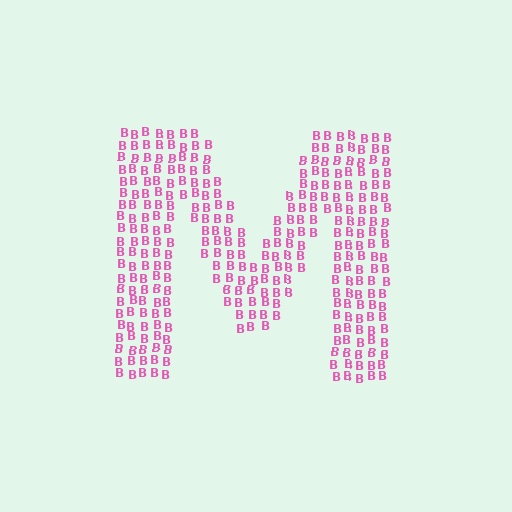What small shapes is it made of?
It is made of small letter B's.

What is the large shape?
The large shape is the letter M.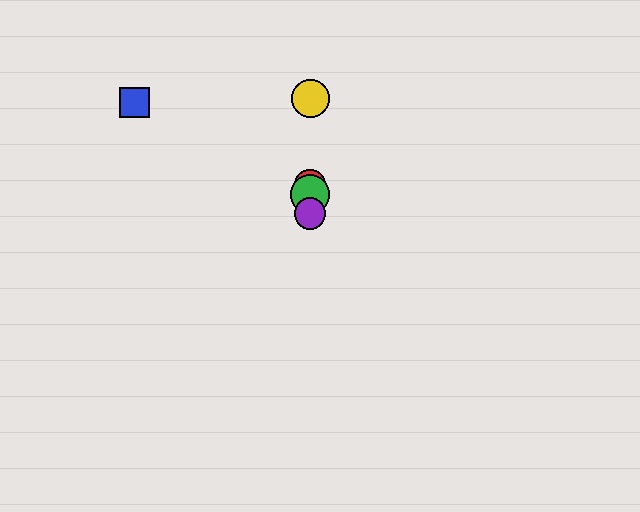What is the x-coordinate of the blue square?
The blue square is at x≈134.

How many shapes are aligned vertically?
4 shapes (the red circle, the green circle, the yellow circle, the purple circle) are aligned vertically.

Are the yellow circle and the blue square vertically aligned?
No, the yellow circle is at x≈310 and the blue square is at x≈134.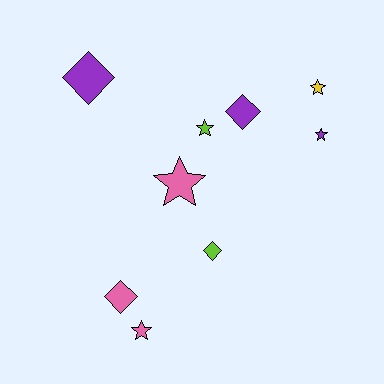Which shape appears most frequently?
Star, with 5 objects.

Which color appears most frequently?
Purple, with 3 objects.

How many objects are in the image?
There are 9 objects.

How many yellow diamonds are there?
There are no yellow diamonds.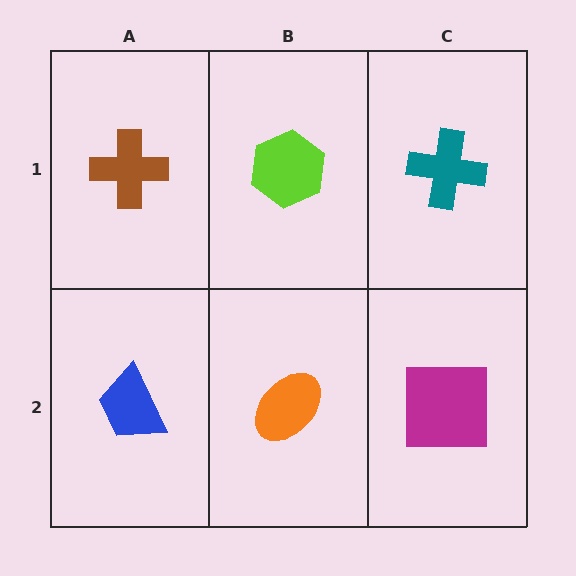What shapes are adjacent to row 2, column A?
A brown cross (row 1, column A), an orange ellipse (row 2, column B).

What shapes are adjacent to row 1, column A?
A blue trapezoid (row 2, column A), a lime hexagon (row 1, column B).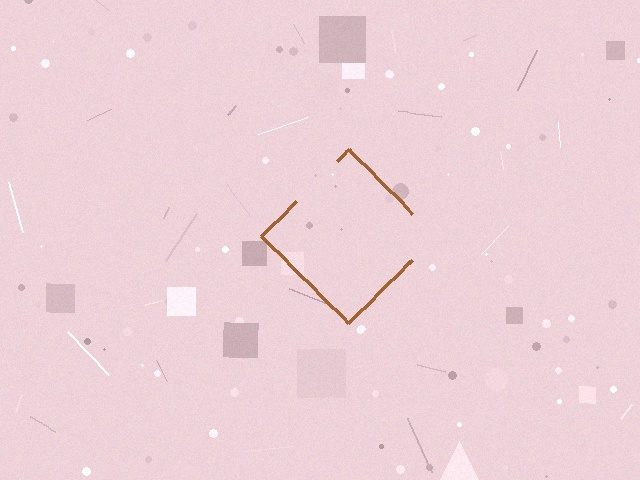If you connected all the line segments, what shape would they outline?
They would outline a diamond.